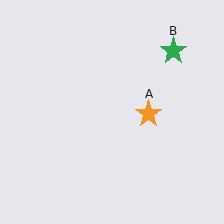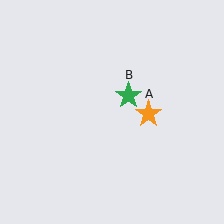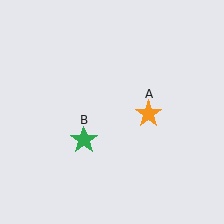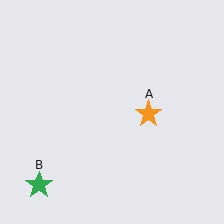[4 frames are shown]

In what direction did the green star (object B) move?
The green star (object B) moved down and to the left.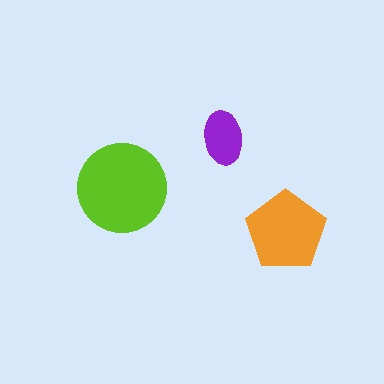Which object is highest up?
The purple ellipse is topmost.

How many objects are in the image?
There are 3 objects in the image.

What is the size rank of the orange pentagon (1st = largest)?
2nd.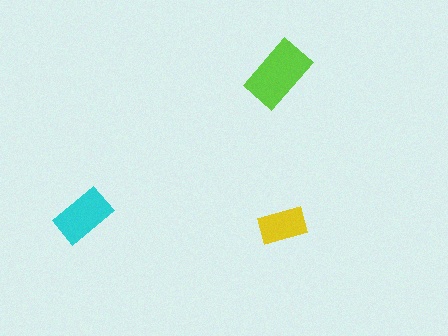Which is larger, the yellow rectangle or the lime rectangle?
The lime one.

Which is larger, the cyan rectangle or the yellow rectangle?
The cyan one.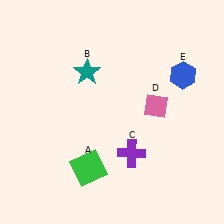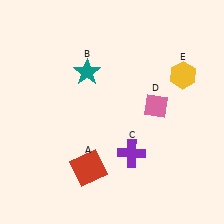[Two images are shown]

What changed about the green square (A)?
In Image 1, A is green. In Image 2, it changed to red.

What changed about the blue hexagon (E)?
In Image 1, E is blue. In Image 2, it changed to yellow.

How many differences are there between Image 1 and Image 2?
There are 2 differences between the two images.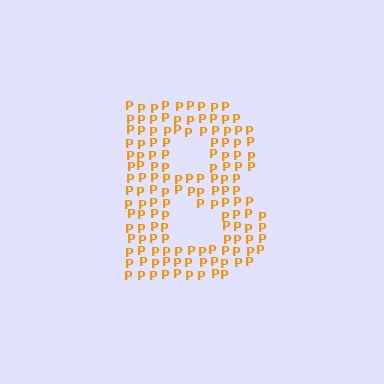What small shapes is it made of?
It is made of small letter P's.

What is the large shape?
The large shape is the letter B.